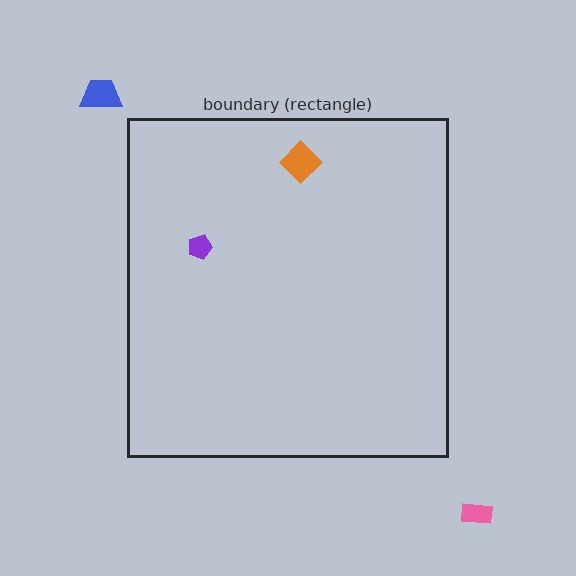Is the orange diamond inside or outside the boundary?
Inside.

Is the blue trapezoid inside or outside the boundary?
Outside.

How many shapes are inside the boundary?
2 inside, 2 outside.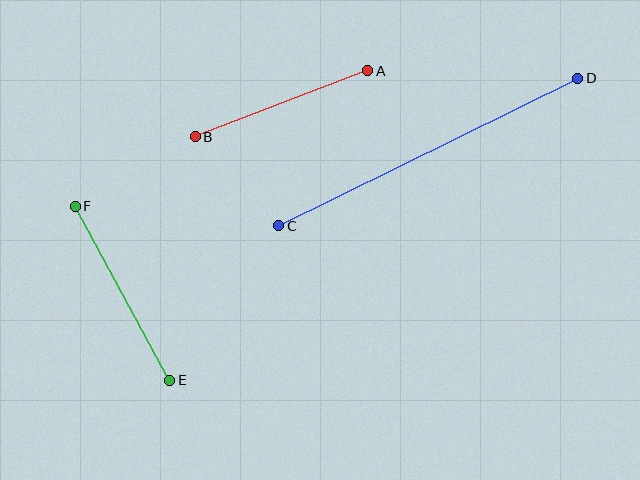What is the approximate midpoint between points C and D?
The midpoint is at approximately (428, 152) pixels.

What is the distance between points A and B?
The distance is approximately 185 pixels.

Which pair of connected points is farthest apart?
Points C and D are farthest apart.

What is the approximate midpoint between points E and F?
The midpoint is at approximately (122, 293) pixels.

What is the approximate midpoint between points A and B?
The midpoint is at approximately (281, 104) pixels.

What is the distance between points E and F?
The distance is approximately 198 pixels.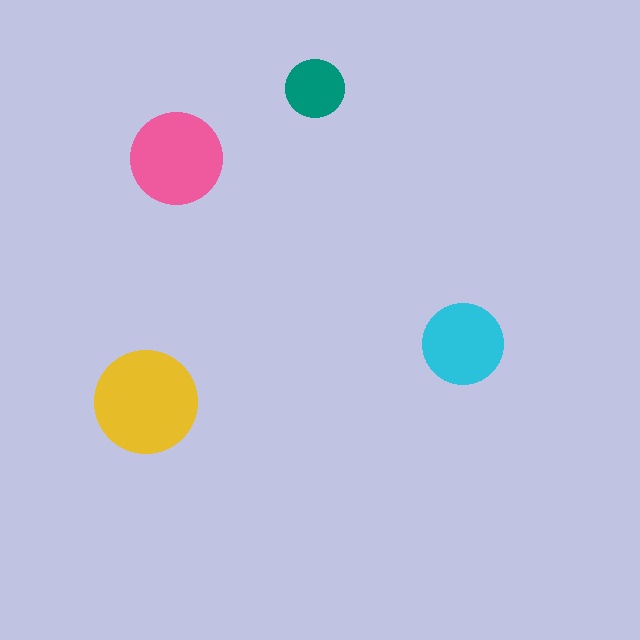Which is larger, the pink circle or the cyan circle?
The pink one.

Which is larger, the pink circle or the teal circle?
The pink one.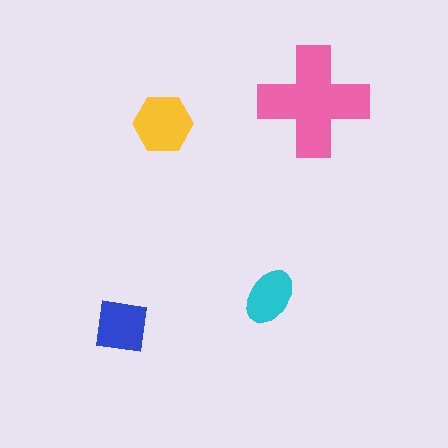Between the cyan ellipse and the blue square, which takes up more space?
The blue square.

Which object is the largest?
The pink cross.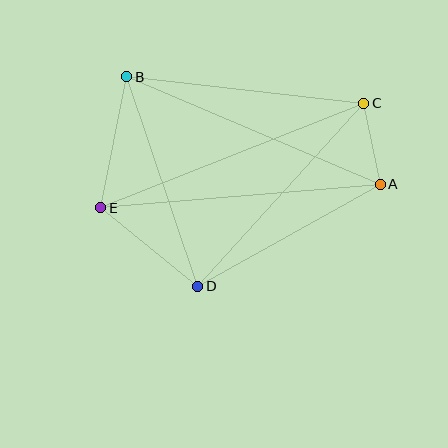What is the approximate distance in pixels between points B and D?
The distance between B and D is approximately 221 pixels.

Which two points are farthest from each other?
Points C and E are farthest from each other.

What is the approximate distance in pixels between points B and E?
The distance between B and E is approximately 134 pixels.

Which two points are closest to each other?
Points A and C are closest to each other.